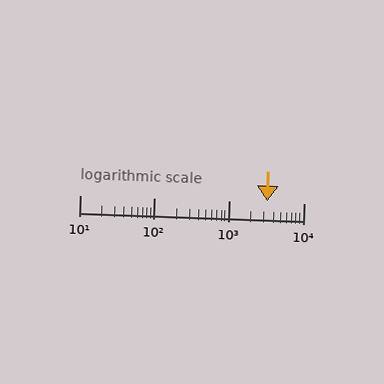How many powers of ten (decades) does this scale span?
The scale spans 3 decades, from 10 to 10000.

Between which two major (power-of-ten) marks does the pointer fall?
The pointer is between 1000 and 10000.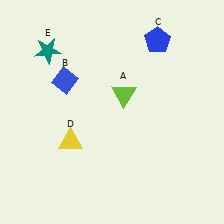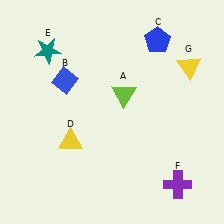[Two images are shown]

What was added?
A purple cross (F), a yellow triangle (G) were added in Image 2.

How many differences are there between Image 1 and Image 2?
There are 2 differences between the two images.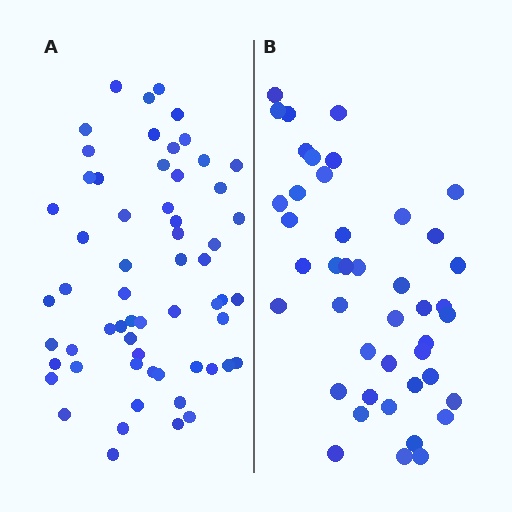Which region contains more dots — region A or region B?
Region A (the left region) has more dots.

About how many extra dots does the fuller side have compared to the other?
Region A has approximately 15 more dots than region B.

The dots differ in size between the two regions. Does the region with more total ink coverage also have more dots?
No. Region B has more total ink coverage because its dots are larger, but region A actually contains more individual dots. Total area can be misleading — the number of items is what matters here.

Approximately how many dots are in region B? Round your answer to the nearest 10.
About 40 dots. (The exact count is 43, which rounds to 40.)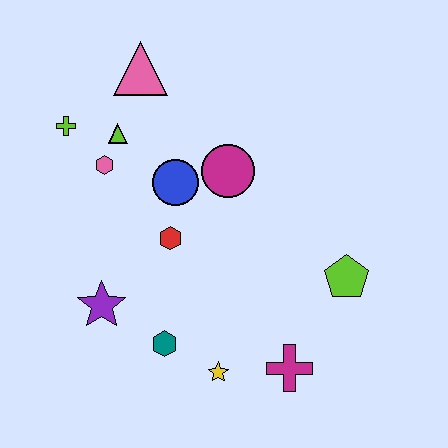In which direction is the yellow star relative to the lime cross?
The yellow star is below the lime cross.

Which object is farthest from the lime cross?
The magenta cross is farthest from the lime cross.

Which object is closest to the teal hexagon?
The yellow star is closest to the teal hexagon.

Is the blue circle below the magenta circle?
Yes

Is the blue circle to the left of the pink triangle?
No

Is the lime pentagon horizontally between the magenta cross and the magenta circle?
No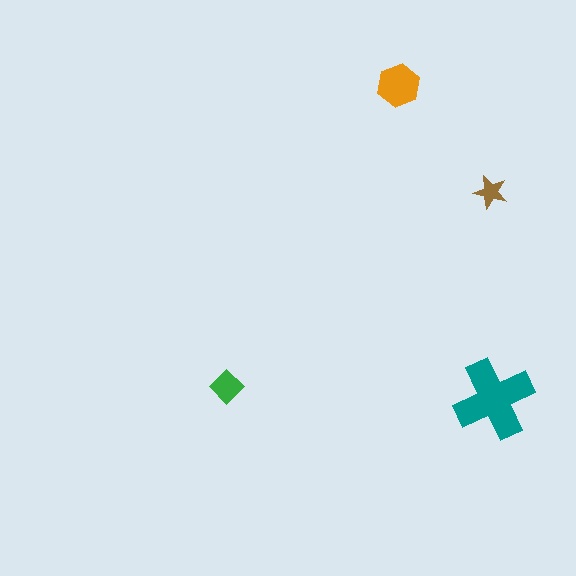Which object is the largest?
The teal cross.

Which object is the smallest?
The brown star.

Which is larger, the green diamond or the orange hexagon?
The orange hexagon.